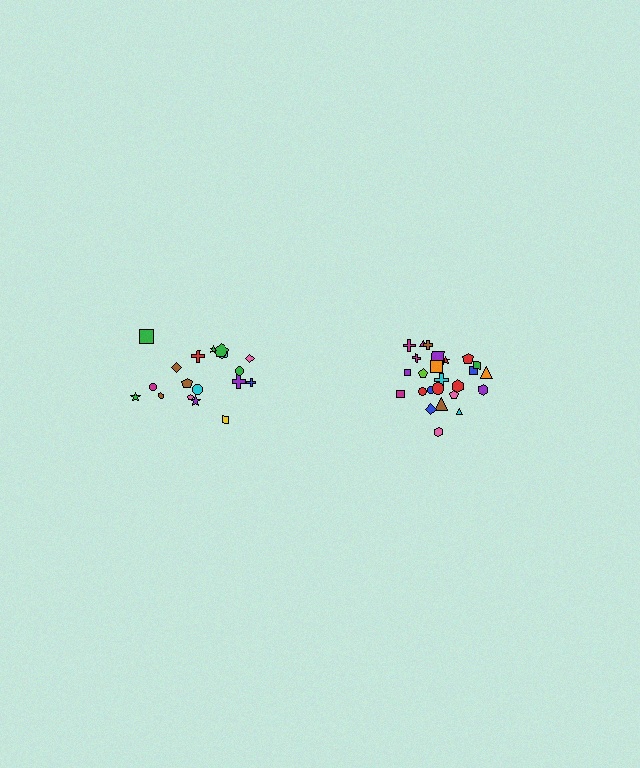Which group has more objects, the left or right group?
The right group.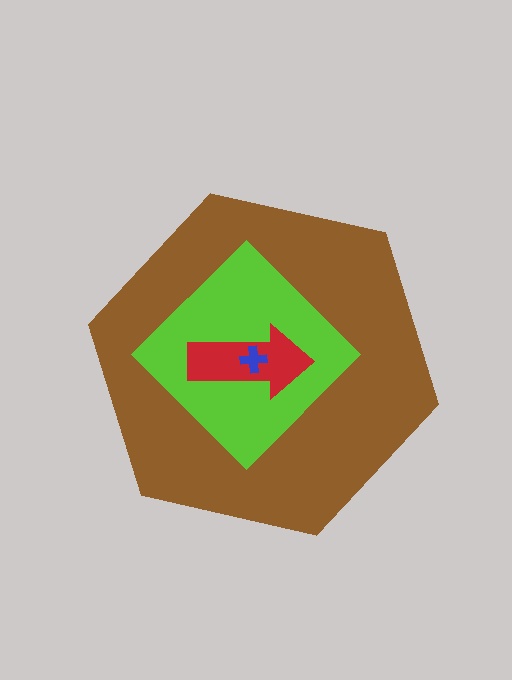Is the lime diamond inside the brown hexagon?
Yes.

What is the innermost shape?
The blue cross.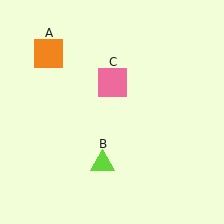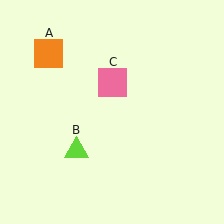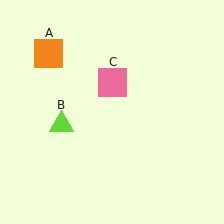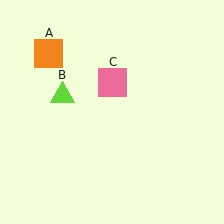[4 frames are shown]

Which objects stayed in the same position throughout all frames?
Orange square (object A) and pink square (object C) remained stationary.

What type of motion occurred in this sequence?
The lime triangle (object B) rotated clockwise around the center of the scene.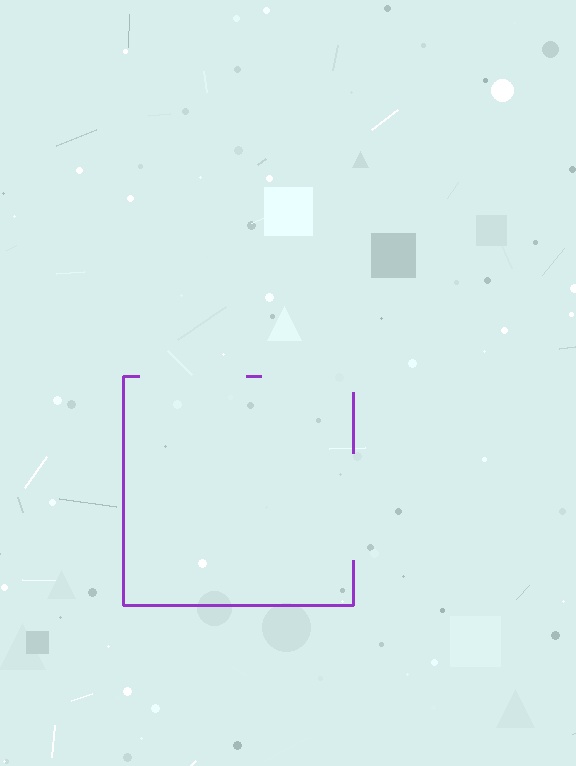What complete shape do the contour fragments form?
The contour fragments form a square.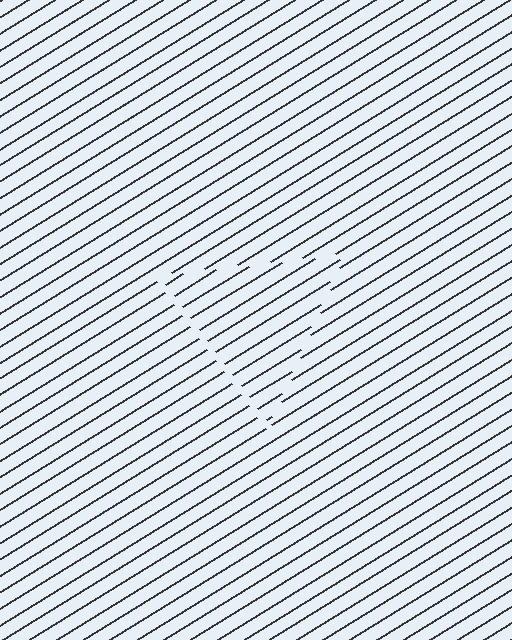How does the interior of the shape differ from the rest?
The interior of the shape contains the same grating, shifted by half a period — the contour is defined by the phase discontinuity where line-ends from the inner and outer gratings abut.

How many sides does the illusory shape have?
3 sides — the line-ends trace a triangle.